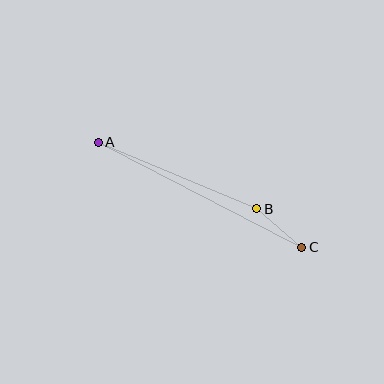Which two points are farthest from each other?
Points A and C are farthest from each other.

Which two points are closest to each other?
Points B and C are closest to each other.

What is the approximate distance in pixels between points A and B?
The distance between A and B is approximately 172 pixels.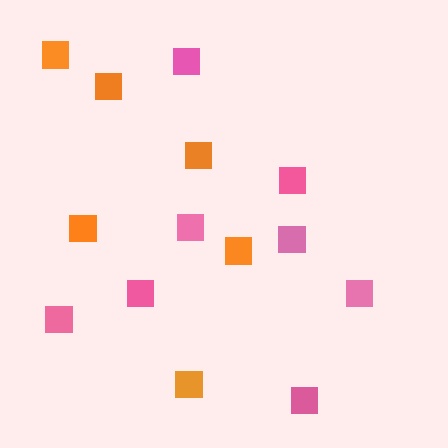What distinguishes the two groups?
There are 2 groups: one group of pink squares (8) and one group of orange squares (6).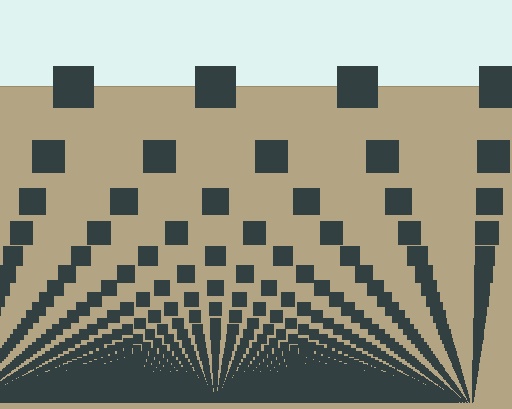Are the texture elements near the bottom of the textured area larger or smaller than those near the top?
Smaller. The gradient is inverted — elements near the bottom are smaller and denser.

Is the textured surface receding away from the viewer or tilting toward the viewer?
The surface appears to tilt toward the viewer. Texture elements get larger and sparser toward the top.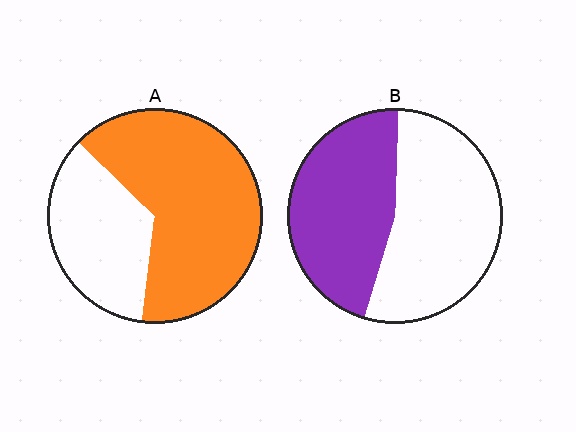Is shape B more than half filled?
No.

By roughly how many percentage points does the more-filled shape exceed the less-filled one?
By roughly 20 percentage points (A over B).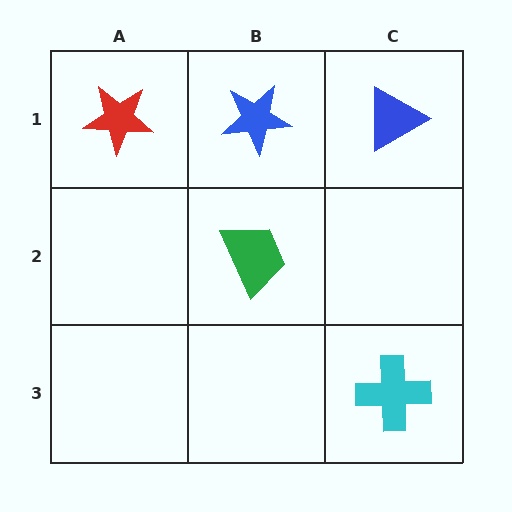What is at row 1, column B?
A blue star.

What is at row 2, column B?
A green trapezoid.